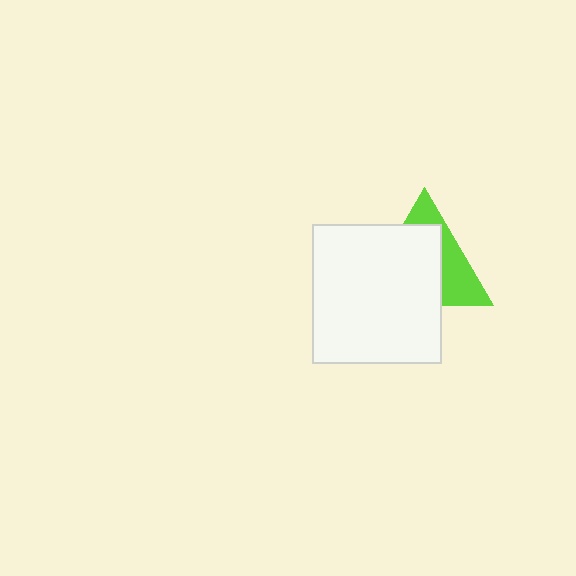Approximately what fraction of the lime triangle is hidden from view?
Roughly 62% of the lime triangle is hidden behind the white rectangle.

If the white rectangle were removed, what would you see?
You would see the complete lime triangle.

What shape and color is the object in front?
The object in front is a white rectangle.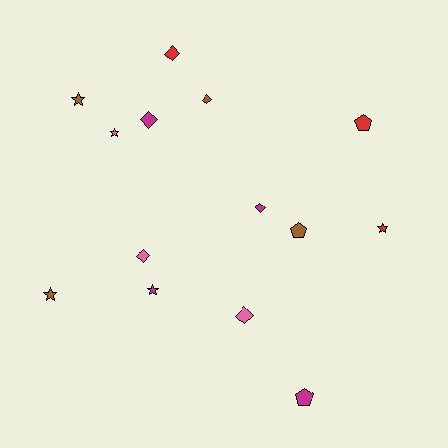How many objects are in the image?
There are 14 objects.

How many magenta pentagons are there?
There is 1 magenta pentagon.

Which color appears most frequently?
Brown, with 4 objects.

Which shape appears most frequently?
Diamond, with 6 objects.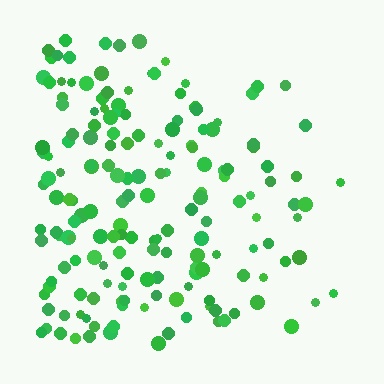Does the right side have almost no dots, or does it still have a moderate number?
Still a moderate number, just noticeably fewer than the left.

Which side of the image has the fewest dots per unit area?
The right.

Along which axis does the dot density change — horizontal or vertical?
Horizontal.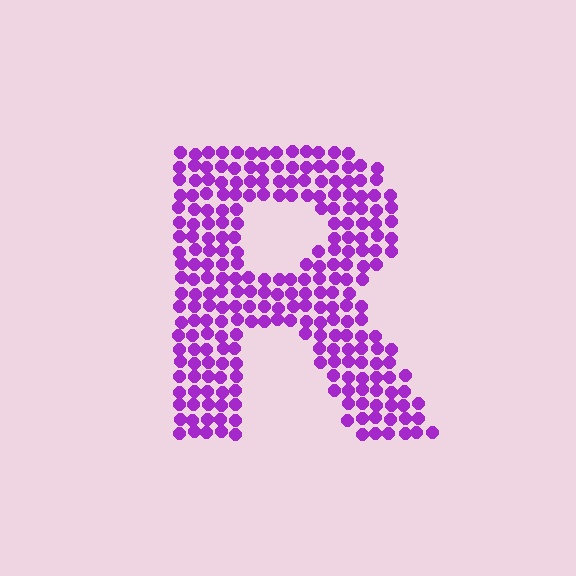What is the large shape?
The large shape is the letter R.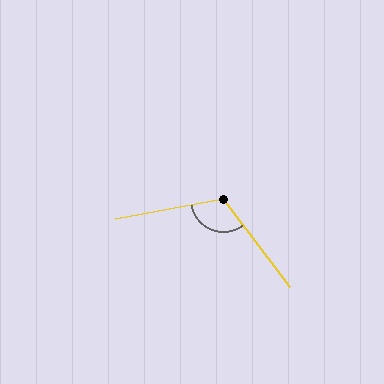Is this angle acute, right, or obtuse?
It is obtuse.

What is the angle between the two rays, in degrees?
Approximately 116 degrees.